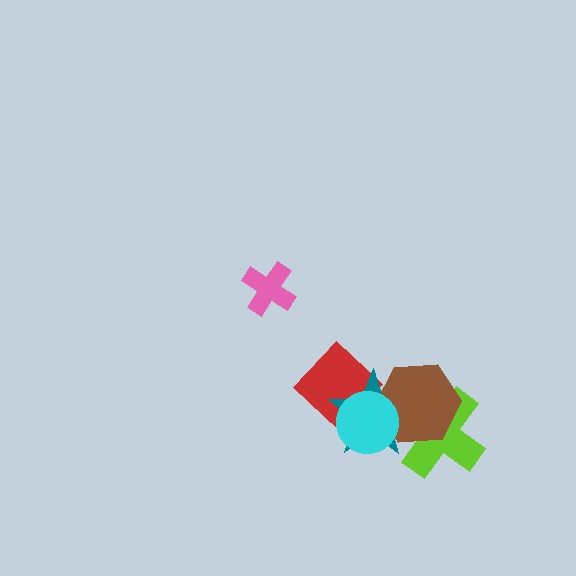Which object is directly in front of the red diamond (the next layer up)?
The teal star is directly in front of the red diamond.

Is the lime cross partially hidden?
Yes, it is partially covered by another shape.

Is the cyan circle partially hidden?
No, no other shape covers it.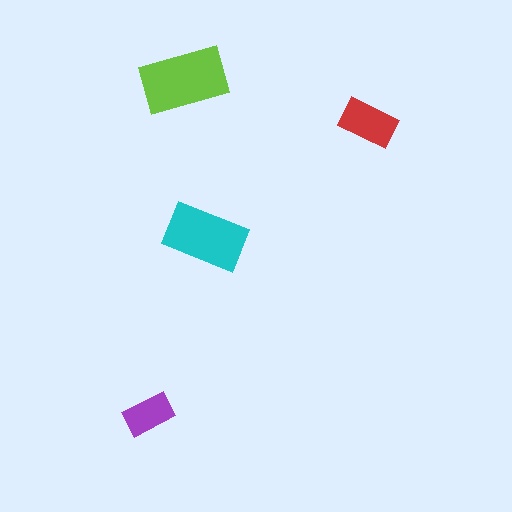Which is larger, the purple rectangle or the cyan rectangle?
The cyan one.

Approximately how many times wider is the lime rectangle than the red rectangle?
About 1.5 times wider.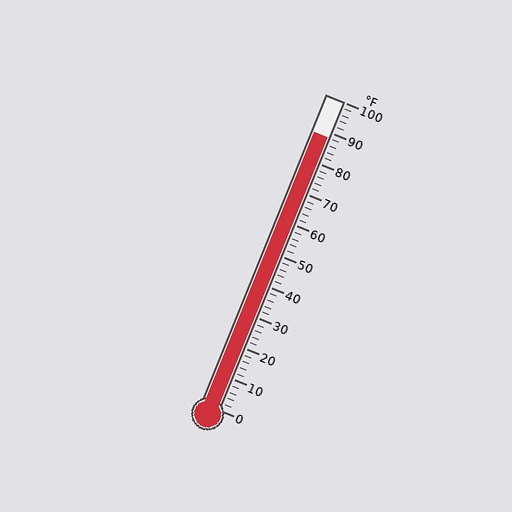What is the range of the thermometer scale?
The thermometer scale ranges from 0°F to 100°F.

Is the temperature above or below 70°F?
The temperature is above 70°F.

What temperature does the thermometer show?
The thermometer shows approximately 88°F.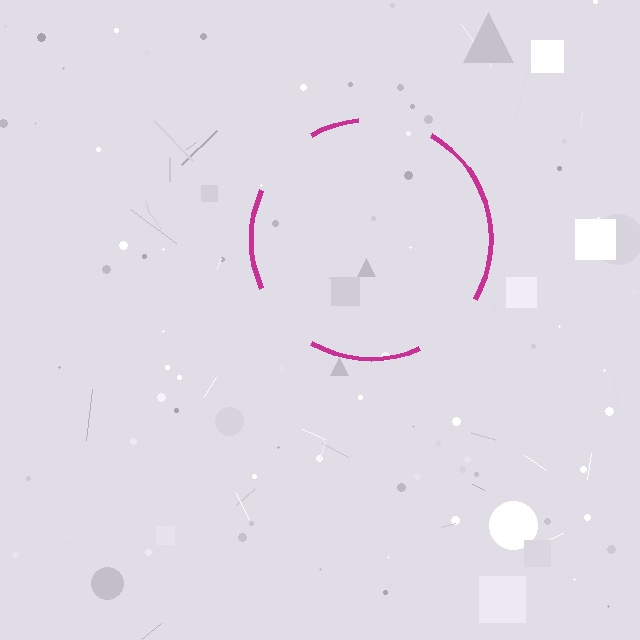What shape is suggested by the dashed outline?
The dashed outline suggests a circle.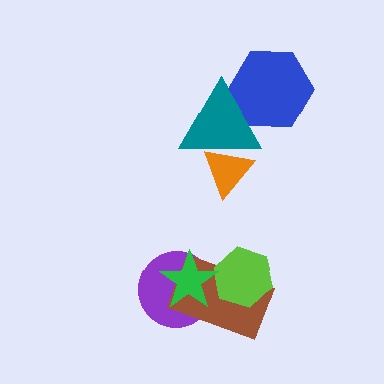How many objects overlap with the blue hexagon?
1 object overlaps with the blue hexagon.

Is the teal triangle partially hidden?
Yes, it is partially covered by another shape.